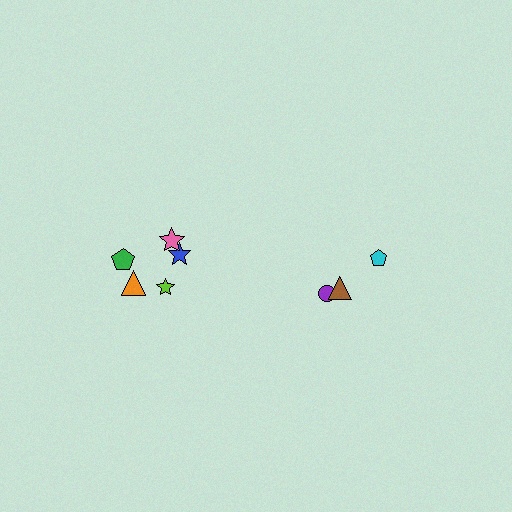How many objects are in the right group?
There are 3 objects.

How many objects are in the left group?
There are 5 objects.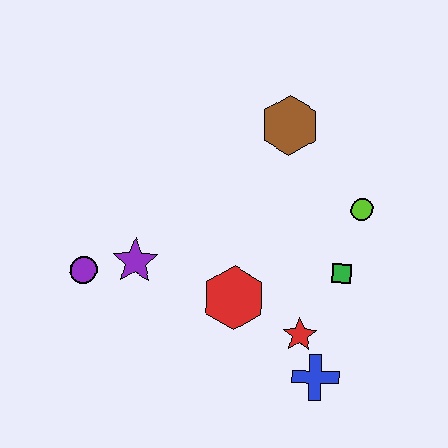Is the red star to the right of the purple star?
Yes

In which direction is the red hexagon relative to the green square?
The red hexagon is to the left of the green square.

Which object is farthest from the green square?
The purple circle is farthest from the green square.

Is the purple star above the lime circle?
No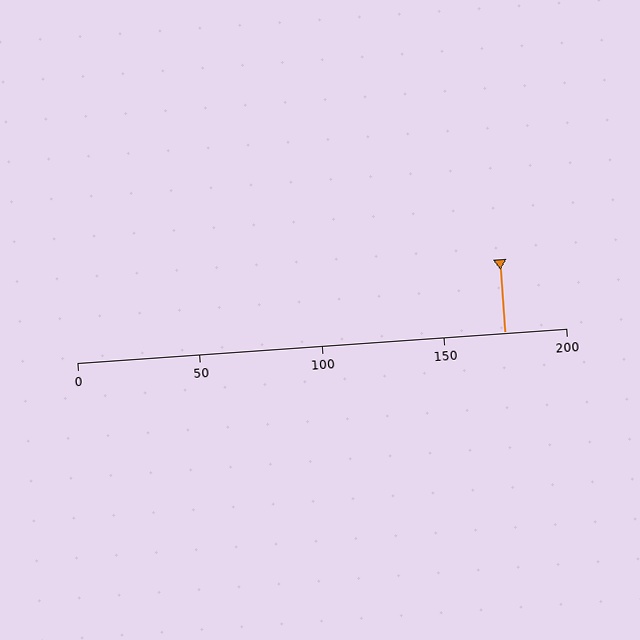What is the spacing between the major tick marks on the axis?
The major ticks are spaced 50 apart.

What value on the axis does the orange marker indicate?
The marker indicates approximately 175.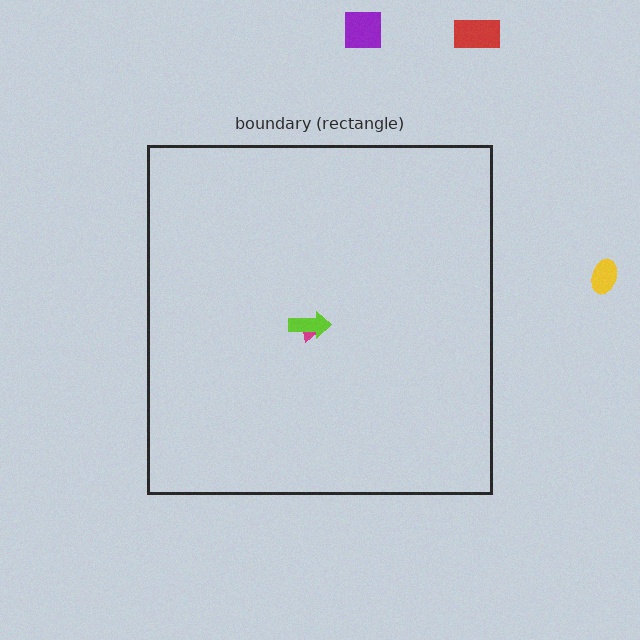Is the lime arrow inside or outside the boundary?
Inside.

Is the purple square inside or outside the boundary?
Outside.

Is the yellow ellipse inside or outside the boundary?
Outside.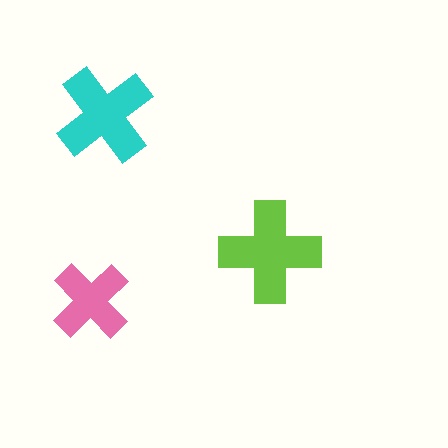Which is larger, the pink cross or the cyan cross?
The cyan one.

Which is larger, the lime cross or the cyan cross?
The lime one.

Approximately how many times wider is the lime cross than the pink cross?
About 1.5 times wider.